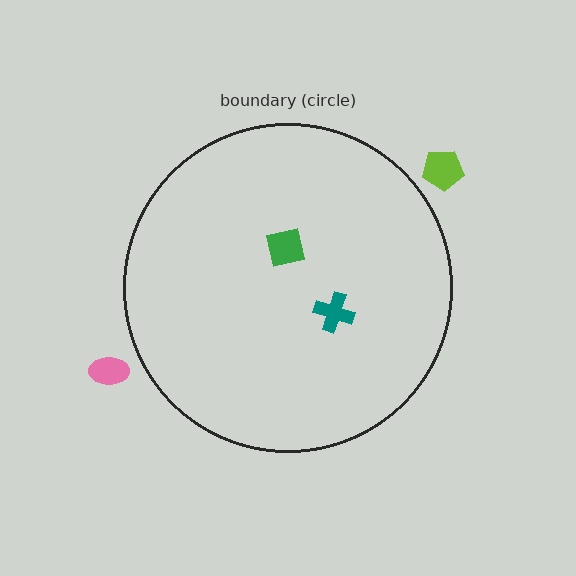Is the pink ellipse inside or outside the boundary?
Outside.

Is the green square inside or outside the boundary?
Inside.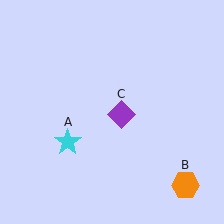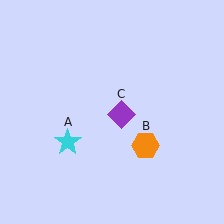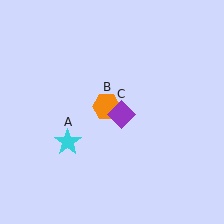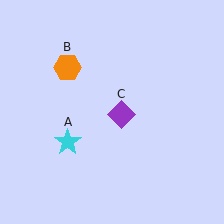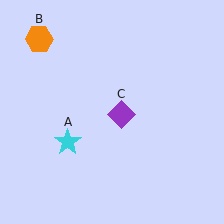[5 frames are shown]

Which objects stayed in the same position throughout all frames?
Cyan star (object A) and purple diamond (object C) remained stationary.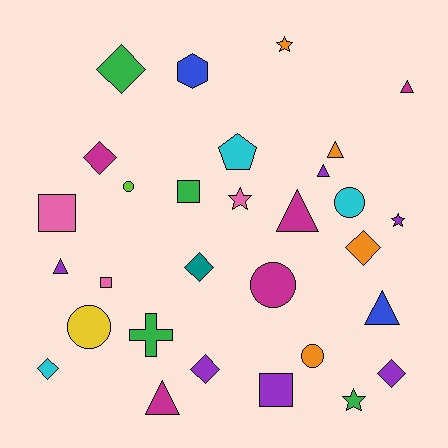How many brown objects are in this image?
There are no brown objects.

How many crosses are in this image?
There is 1 cross.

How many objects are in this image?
There are 30 objects.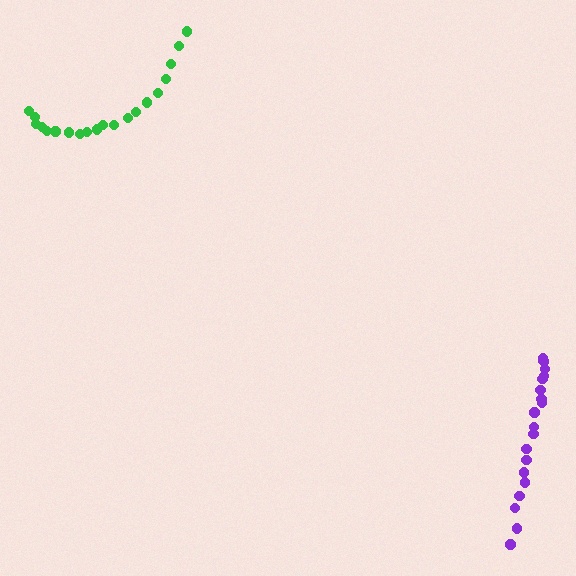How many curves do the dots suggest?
There are 2 distinct paths.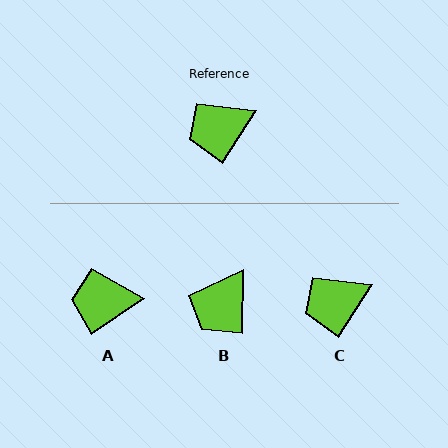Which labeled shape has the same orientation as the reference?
C.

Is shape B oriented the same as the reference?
No, it is off by about 31 degrees.